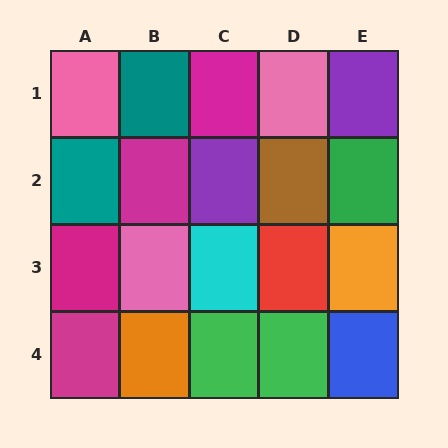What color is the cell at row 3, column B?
Pink.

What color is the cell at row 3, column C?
Cyan.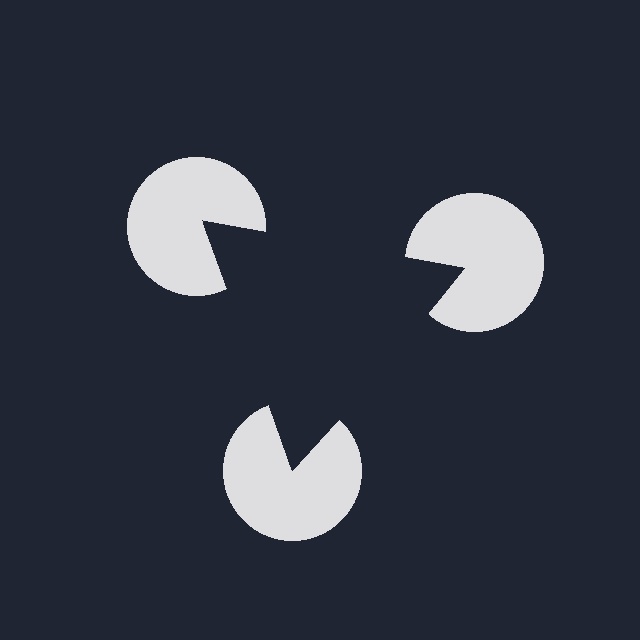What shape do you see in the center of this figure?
An illusory triangle — its edges are inferred from the aligned wedge cuts in the pac-man discs, not physically drawn.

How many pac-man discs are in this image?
There are 3 — one at each vertex of the illusory triangle.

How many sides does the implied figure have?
3 sides.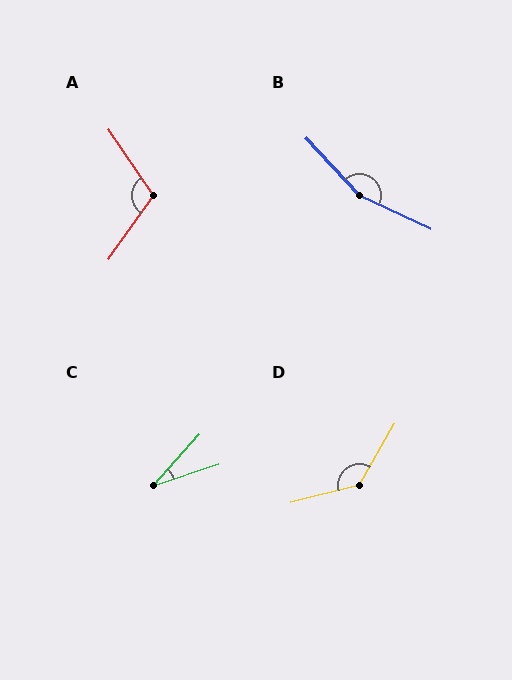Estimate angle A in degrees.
Approximately 110 degrees.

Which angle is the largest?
B, at approximately 158 degrees.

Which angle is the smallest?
C, at approximately 30 degrees.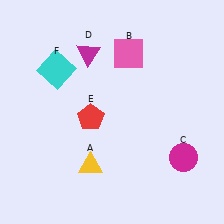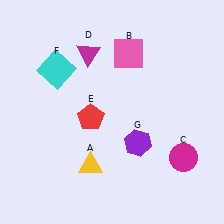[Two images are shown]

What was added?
A purple hexagon (G) was added in Image 2.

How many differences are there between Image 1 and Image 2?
There is 1 difference between the two images.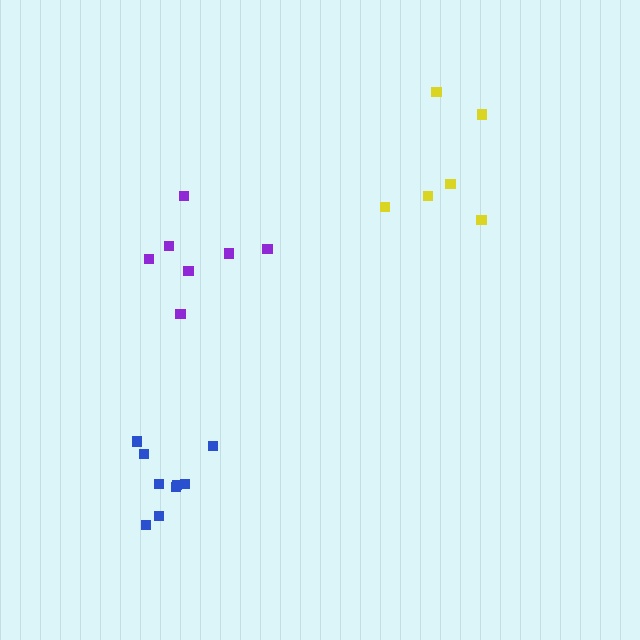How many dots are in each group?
Group 1: 9 dots, Group 2: 7 dots, Group 3: 6 dots (22 total).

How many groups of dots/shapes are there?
There are 3 groups.